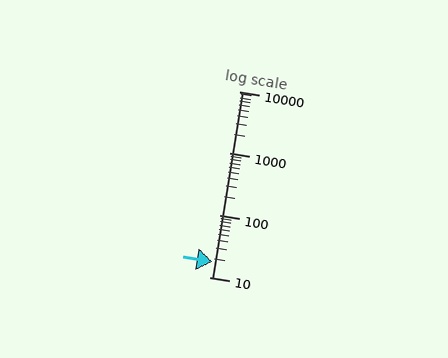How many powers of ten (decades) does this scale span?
The scale spans 3 decades, from 10 to 10000.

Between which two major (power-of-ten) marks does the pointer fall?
The pointer is between 10 and 100.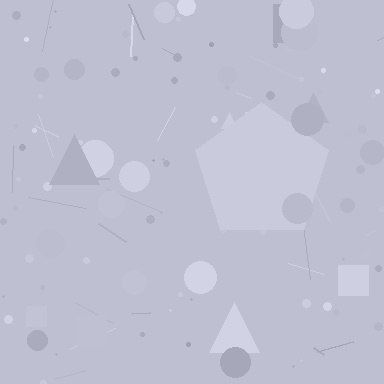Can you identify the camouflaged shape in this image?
The camouflaged shape is a pentagon.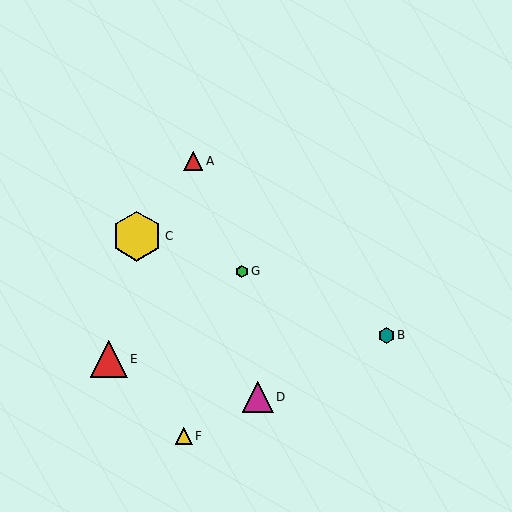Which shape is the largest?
The yellow hexagon (labeled C) is the largest.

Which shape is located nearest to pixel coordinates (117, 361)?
The red triangle (labeled E) at (109, 359) is nearest to that location.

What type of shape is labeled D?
Shape D is a magenta triangle.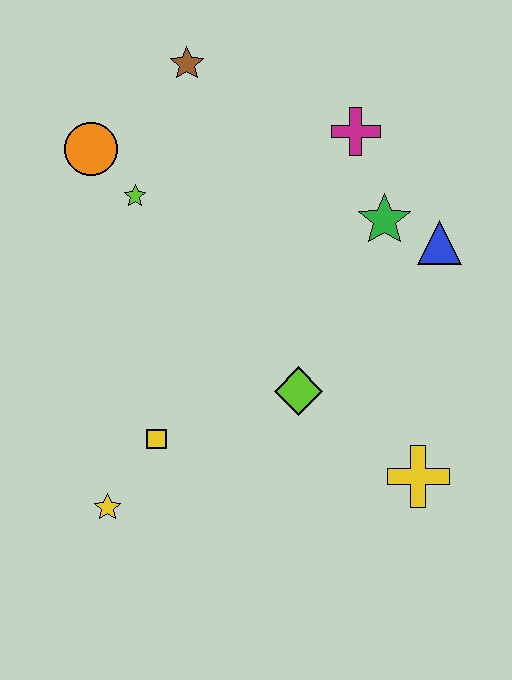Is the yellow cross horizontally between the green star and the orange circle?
No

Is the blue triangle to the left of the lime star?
No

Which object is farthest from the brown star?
The yellow cross is farthest from the brown star.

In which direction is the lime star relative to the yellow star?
The lime star is above the yellow star.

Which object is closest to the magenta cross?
The green star is closest to the magenta cross.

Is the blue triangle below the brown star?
Yes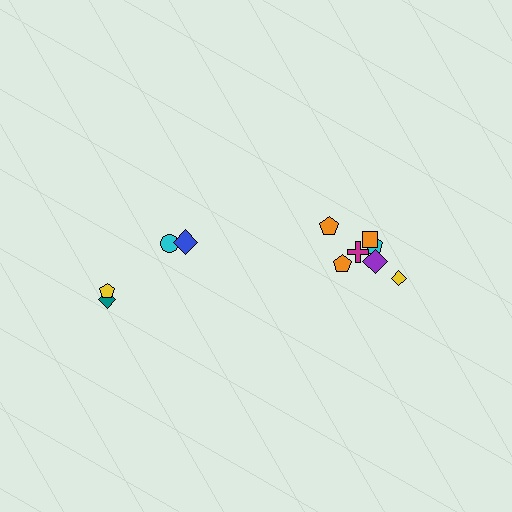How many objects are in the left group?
There are 4 objects.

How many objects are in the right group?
There are 7 objects.